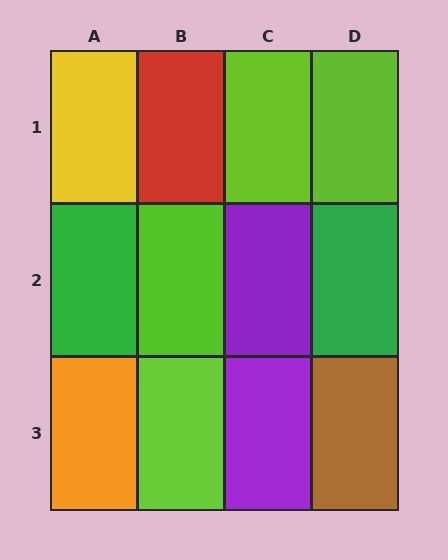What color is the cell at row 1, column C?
Lime.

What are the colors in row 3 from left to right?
Orange, lime, purple, brown.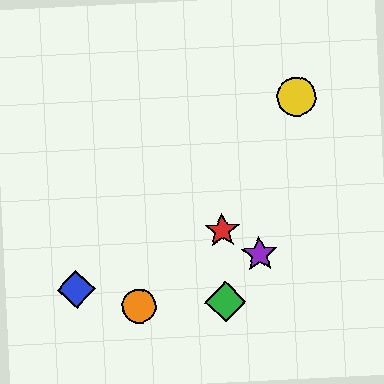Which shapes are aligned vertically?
The red star, the green diamond are aligned vertically.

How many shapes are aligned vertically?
2 shapes (the red star, the green diamond) are aligned vertically.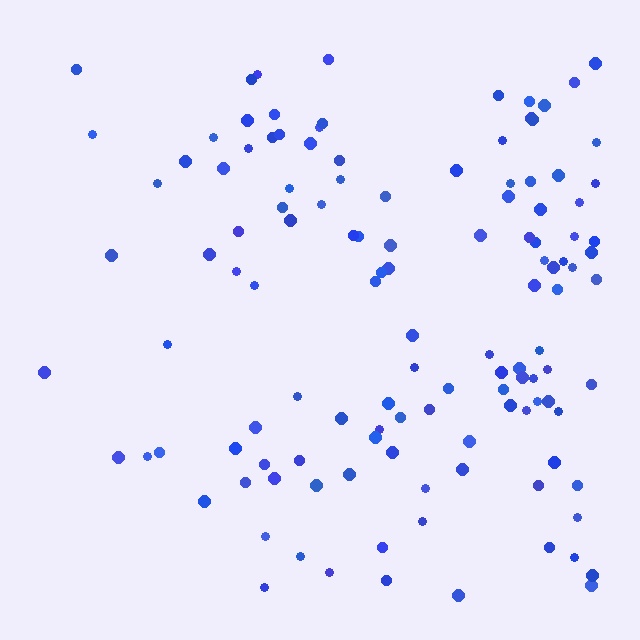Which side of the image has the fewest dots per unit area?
The left.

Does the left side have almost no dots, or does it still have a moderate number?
Still a moderate number, just noticeably fewer than the right.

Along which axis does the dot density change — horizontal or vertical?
Horizontal.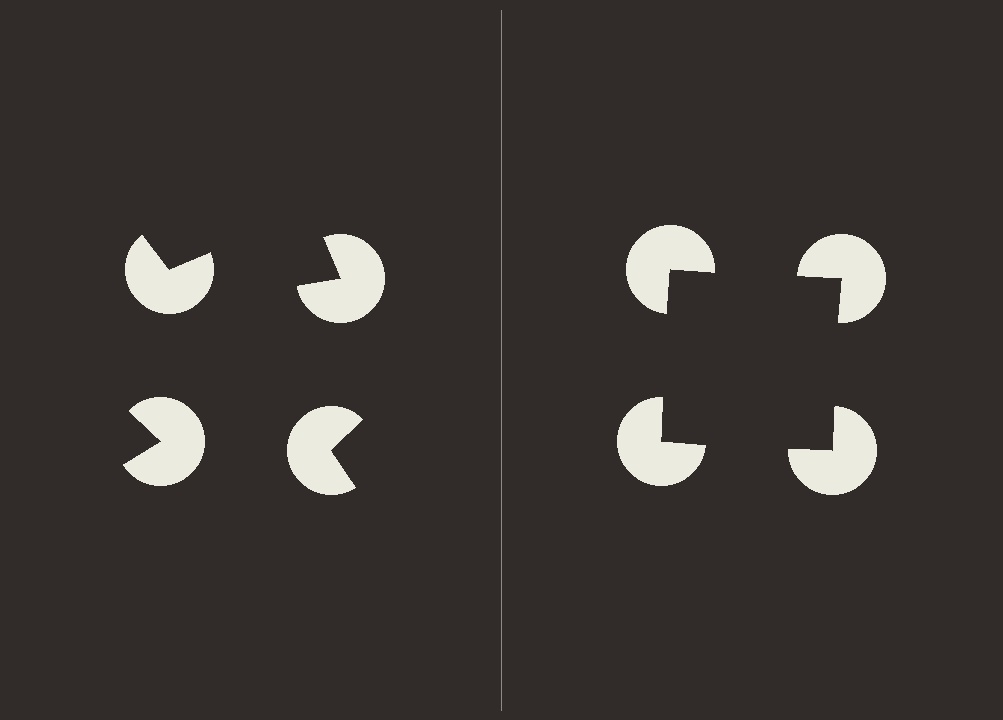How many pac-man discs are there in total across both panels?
8 — 4 on each side.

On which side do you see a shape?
An illusory square appears on the right side. On the left side the wedge cuts are rotated, so no coherent shape forms.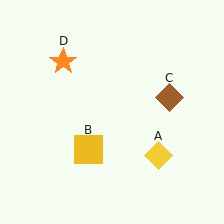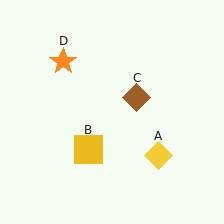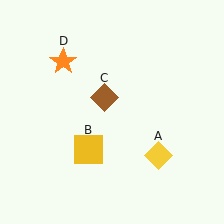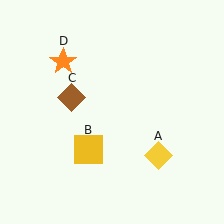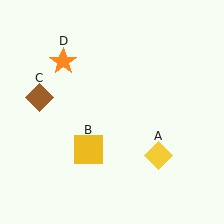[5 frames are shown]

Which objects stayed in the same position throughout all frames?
Yellow diamond (object A) and yellow square (object B) and orange star (object D) remained stationary.